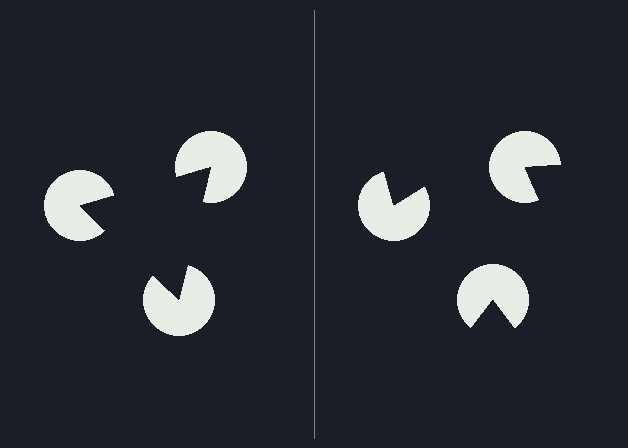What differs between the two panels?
The pac-man discs are positioned identically on both sides; only the wedge orientations differ. On the left they align to a triangle; on the right they are misaligned.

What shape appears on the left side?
An illusory triangle.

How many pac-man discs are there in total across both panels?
6 — 3 on each side.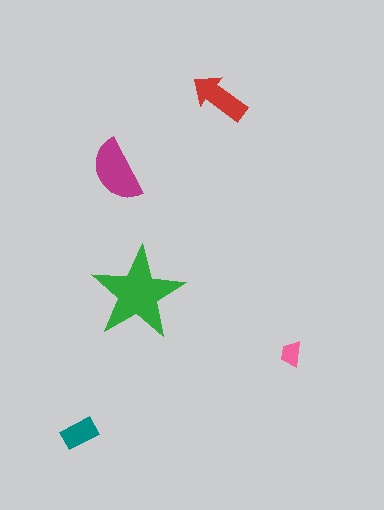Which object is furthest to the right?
The pink trapezoid is rightmost.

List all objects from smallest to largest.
The pink trapezoid, the teal rectangle, the red arrow, the magenta semicircle, the green star.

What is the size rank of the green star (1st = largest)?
1st.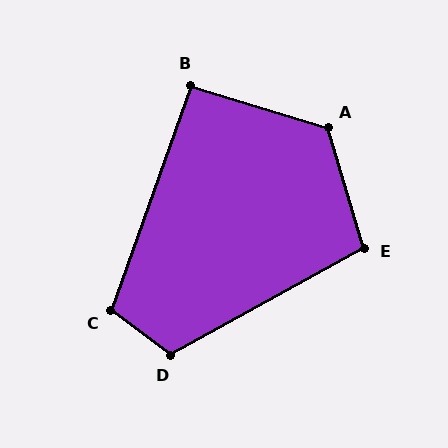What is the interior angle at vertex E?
Approximately 103 degrees (obtuse).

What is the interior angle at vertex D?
Approximately 114 degrees (obtuse).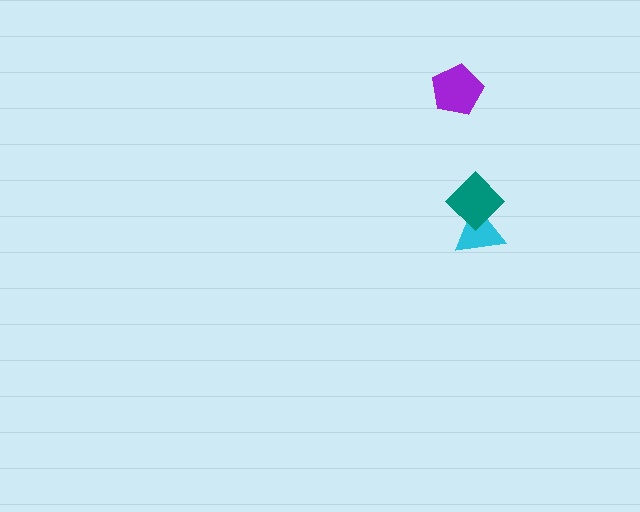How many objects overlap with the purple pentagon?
0 objects overlap with the purple pentagon.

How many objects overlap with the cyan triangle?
1 object overlaps with the cyan triangle.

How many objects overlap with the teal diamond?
1 object overlaps with the teal diamond.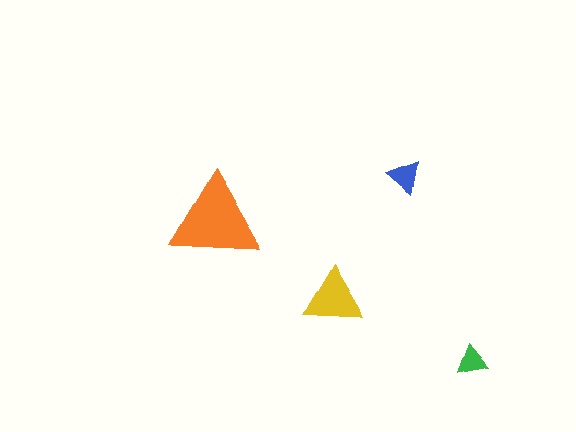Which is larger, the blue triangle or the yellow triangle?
The yellow one.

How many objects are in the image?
There are 4 objects in the image.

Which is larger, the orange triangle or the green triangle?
The orange one.